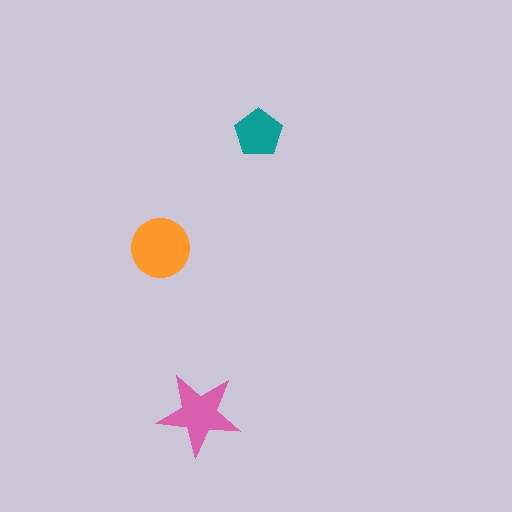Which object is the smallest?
The teal pentagon.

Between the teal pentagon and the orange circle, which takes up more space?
The orange circle.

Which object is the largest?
The orange circle.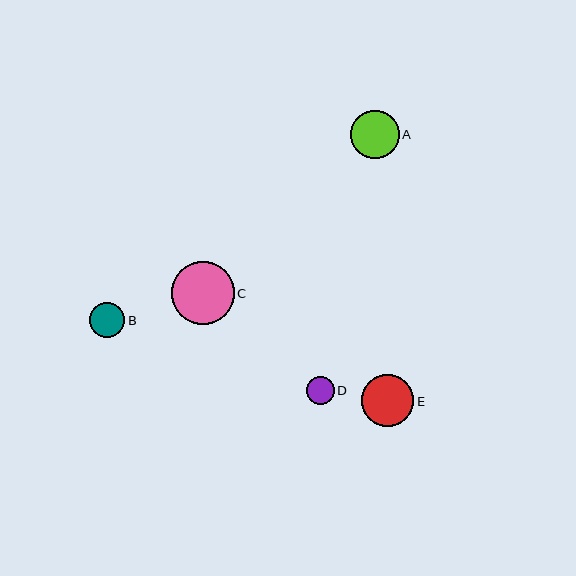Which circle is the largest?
Circle C is the largest with a size of approximately 63 pixels.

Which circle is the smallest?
Circle D is the smallest with a size of approximately 28 pixels.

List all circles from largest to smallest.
From largest to smallest: C, E, A, B, D.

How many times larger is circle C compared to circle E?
Circle C is approximately 1.2 times the size of circle E.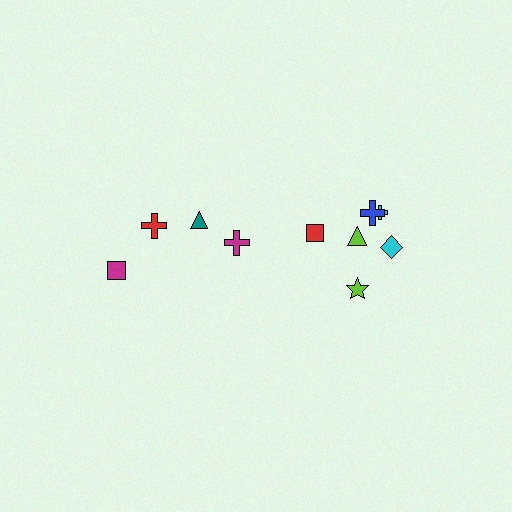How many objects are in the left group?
There are 4 objects.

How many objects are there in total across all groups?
There are 10 objects.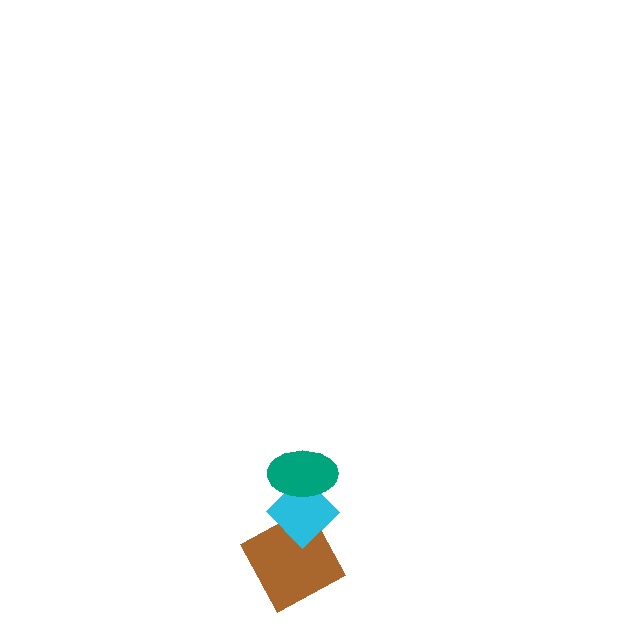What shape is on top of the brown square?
The cyan diamond is on top of the brown square.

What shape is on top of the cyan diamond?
The teal ellipse is on top of the cyan diamond.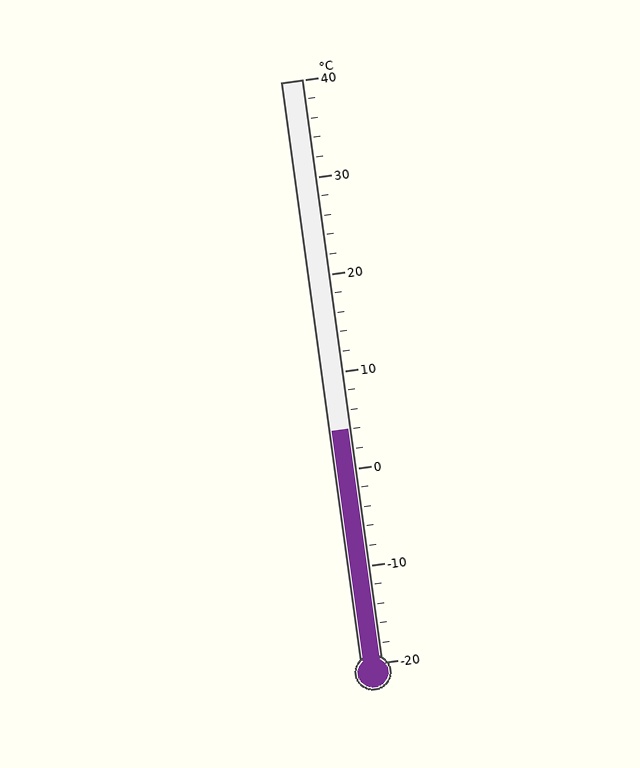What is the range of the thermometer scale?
The thermometer scale ranges from -20°C to 40°C.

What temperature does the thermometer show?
The thermometer shows approximately 4°C.